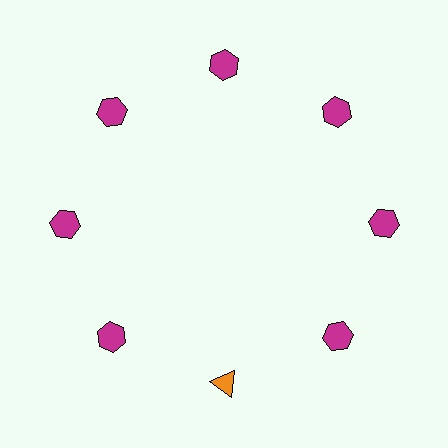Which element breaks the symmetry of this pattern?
The orange triangle at roughly the 6 o'clock position breaks the symmetry. All other shapes are magenta hexagons.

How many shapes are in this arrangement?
There are 8 shapes arranged in a ring pattern.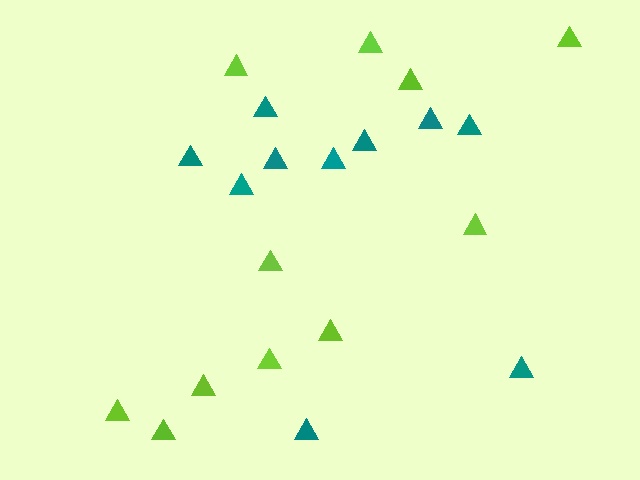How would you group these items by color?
There are 2 groups: one group of teal triangles (10) and one group of lime triangles (11).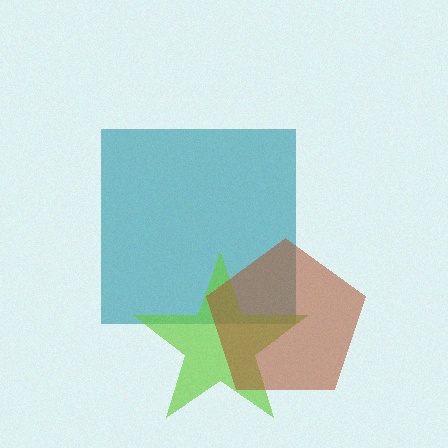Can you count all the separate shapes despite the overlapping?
Yes, there are 3 separate shapes.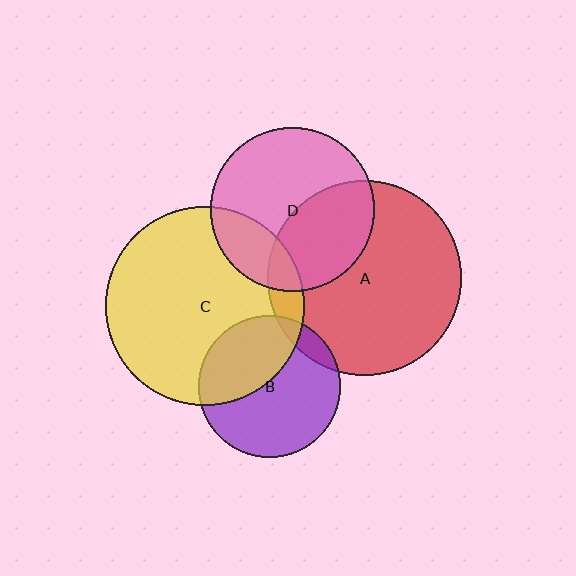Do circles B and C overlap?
Yes.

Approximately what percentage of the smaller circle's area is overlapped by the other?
Approximately 40%.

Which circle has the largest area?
Circle C (yellow).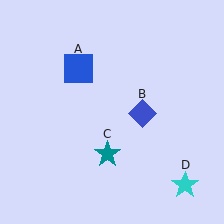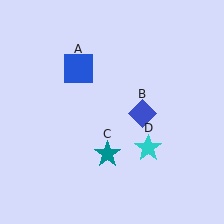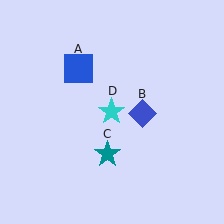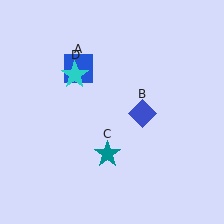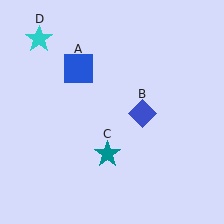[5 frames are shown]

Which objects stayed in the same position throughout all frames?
Blue square (object A) and blue diamond (object B) and teal star (object C) remained stationary.